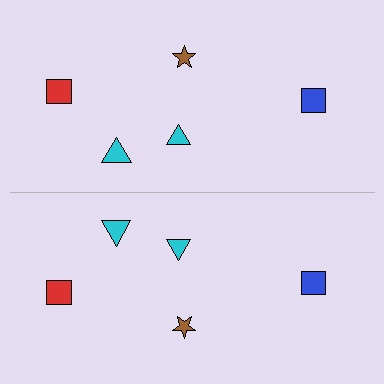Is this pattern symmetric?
Yes, this pattern has bilateral (reflection) symmetry.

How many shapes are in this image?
There are 10 shapes in this image.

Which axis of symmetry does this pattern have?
The pattern has a horizontal axis of symmetry running through the center of the image.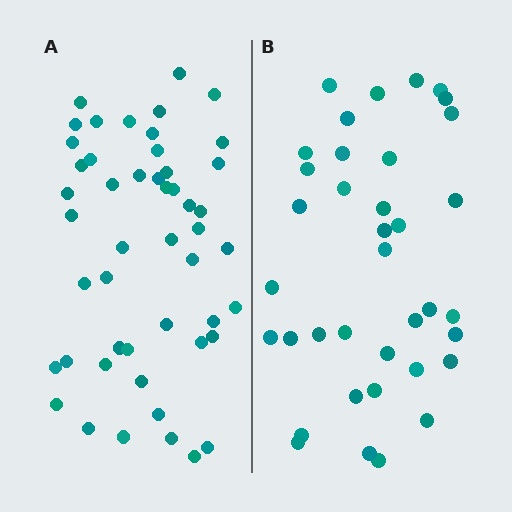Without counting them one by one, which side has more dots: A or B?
Region A (the left region) has more dots.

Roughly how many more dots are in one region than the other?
Region A has roughly 12 or so more dots than region B.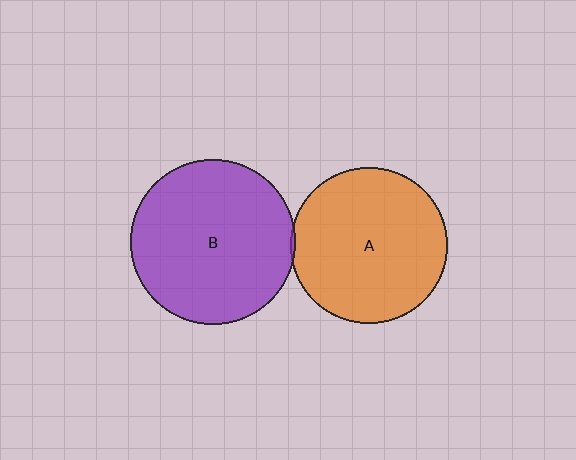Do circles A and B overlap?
Yes.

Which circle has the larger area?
Circle B (purple).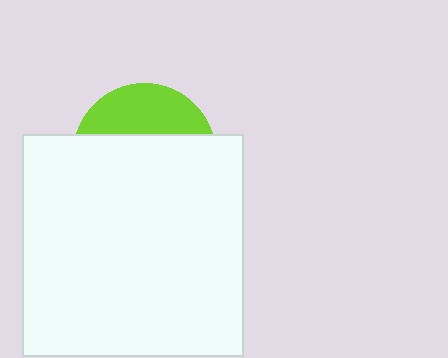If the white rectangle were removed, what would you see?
You would see the complete lime circle.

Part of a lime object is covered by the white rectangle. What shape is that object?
It is a circle.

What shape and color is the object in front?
The object in front is a white rectangle.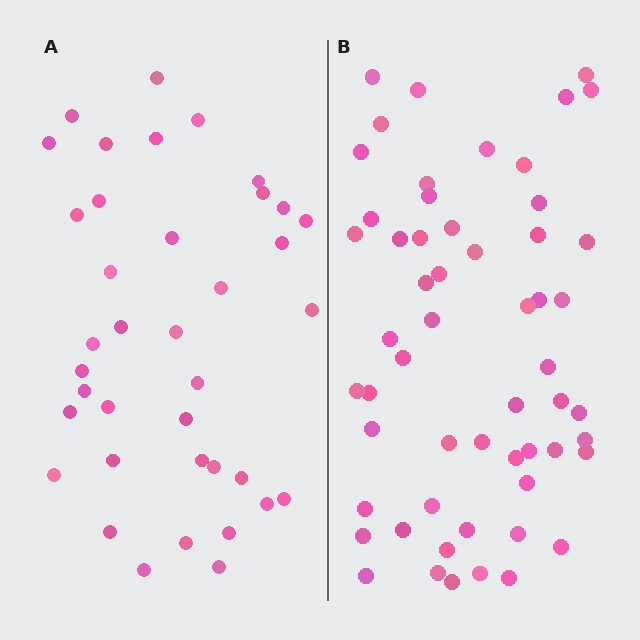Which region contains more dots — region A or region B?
Region B (the right region) has more dots.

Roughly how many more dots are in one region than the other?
Region B has approximately 20 more dots than region A.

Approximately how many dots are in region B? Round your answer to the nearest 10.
About 60 dots. (The exact count is 56, which rounds to 60.)